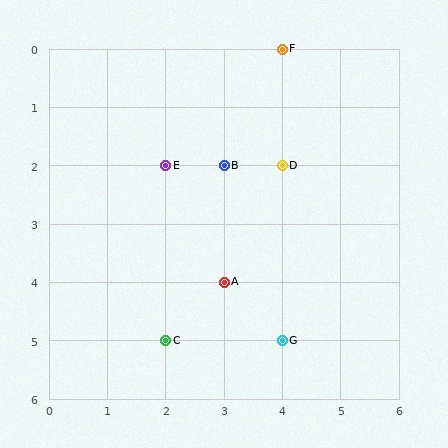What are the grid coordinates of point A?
Point A is at grid coordinates (3, 4).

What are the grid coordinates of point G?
Point G is at grid coordinates (4, 5).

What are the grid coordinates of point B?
Point B is at grid coordinates (3, 2).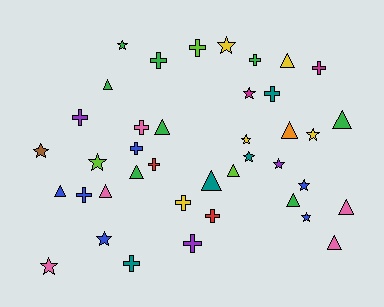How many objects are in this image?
There are 40 objects.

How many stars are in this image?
There are 13 stars.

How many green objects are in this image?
There are 8 green objects.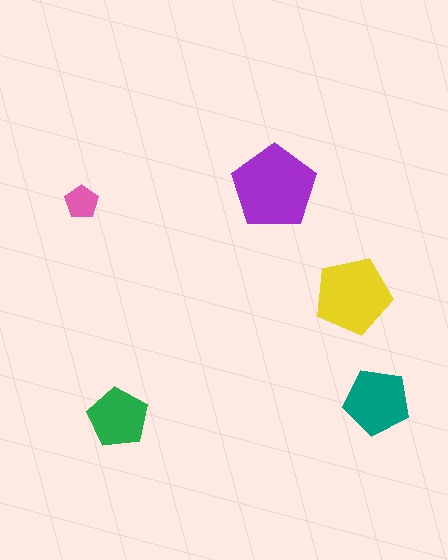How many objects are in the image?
There are 5 objects in the image.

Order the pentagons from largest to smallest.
the purple one, the yellow one, the teal one, the green one, the pink one.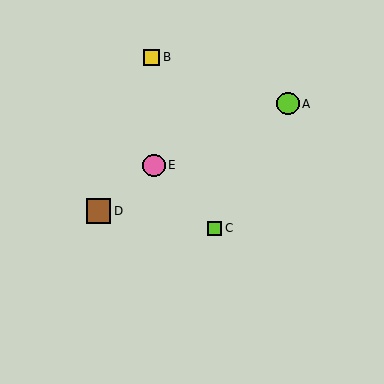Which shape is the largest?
The brown square (labeled D) is the largest.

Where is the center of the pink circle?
The center of the pink circle is at (154, 165).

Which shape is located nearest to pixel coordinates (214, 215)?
The lime square (labeled C) at (215, 228) is nearest to that location.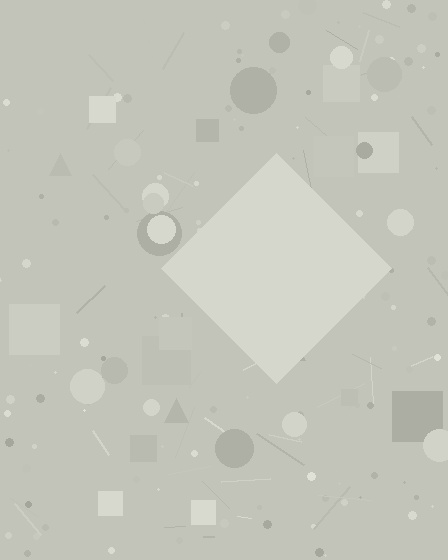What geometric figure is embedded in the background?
A diamond is embedded in the background.